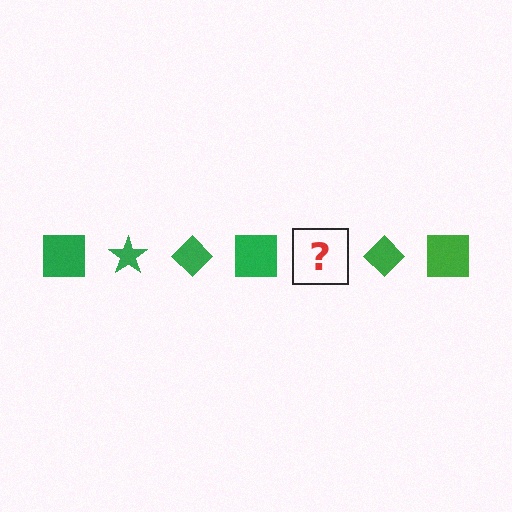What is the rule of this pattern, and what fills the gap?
The rule is that the pattern cycles through square, star, diamond shapes in green. The gap should be filled with a green star.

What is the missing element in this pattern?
The missing element is a green star.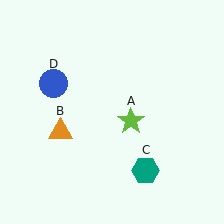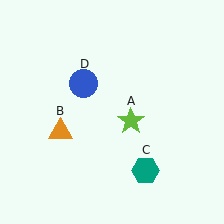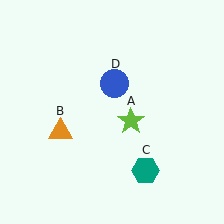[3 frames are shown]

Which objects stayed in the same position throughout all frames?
Lime star (object A) and orange triangle (object B) and teal hexagon (object C) remained stationary.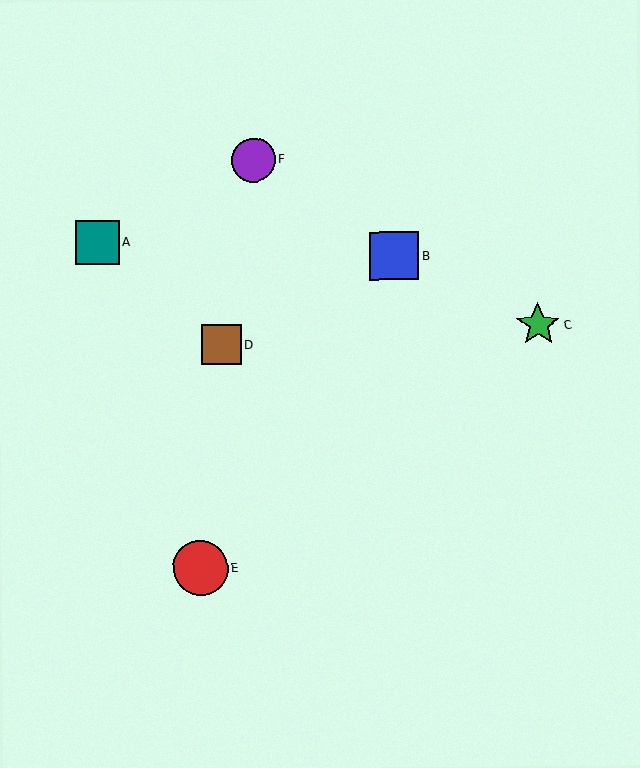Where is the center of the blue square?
The center of the blue square is at (394, 256).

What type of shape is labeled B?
Shape B is a blue square.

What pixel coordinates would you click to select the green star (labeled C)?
Click at (538, 325) to select the green star C.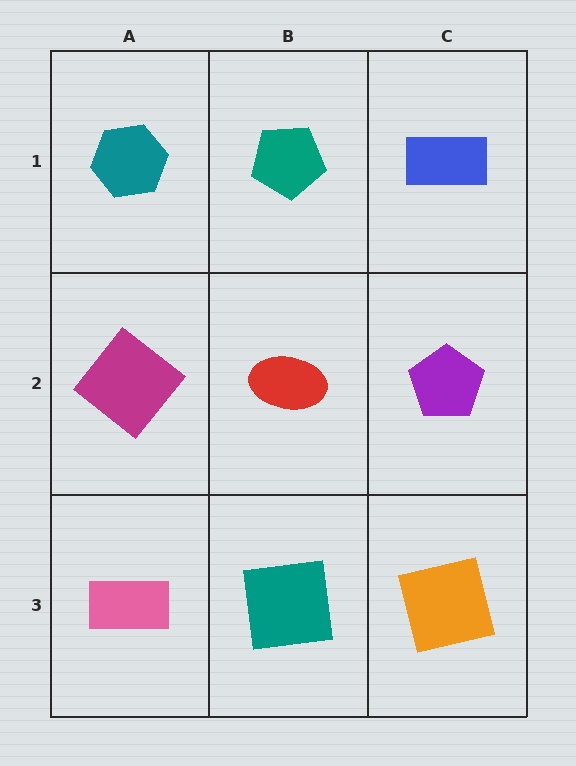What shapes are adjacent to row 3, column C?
A purple pentagon (row 2, column C), a teal square (row 3, column B).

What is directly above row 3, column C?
A purple pentagon.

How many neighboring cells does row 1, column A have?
2.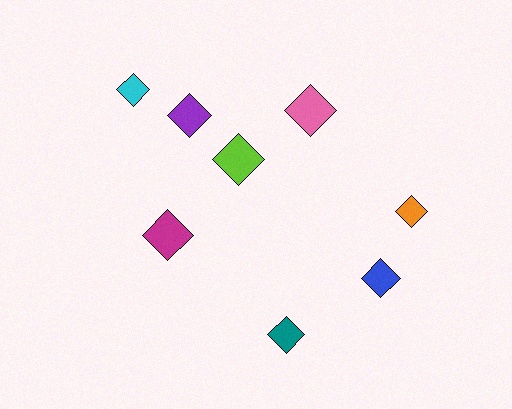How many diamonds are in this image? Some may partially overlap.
There are 8 diamonds.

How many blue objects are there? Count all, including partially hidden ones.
There is 1 blue object.